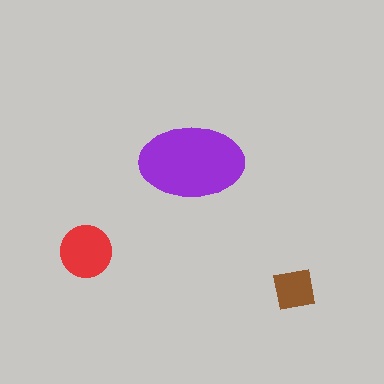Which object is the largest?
The purple ellipse.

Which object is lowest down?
The brown square is bottommost.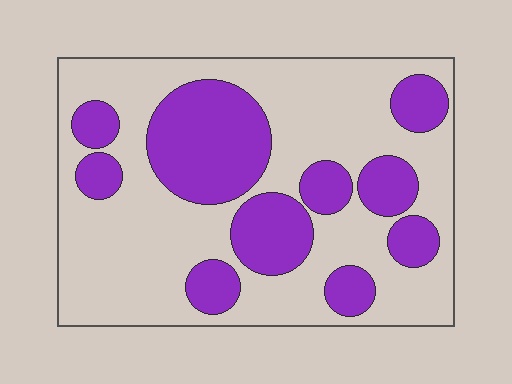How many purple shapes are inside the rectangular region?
10.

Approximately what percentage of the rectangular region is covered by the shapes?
Approximately 35%.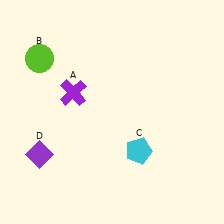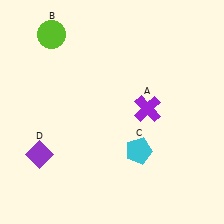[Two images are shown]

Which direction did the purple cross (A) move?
The purple cross (A) moved right.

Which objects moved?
The objects that moved are: the purple cross (A), the lime circle (B).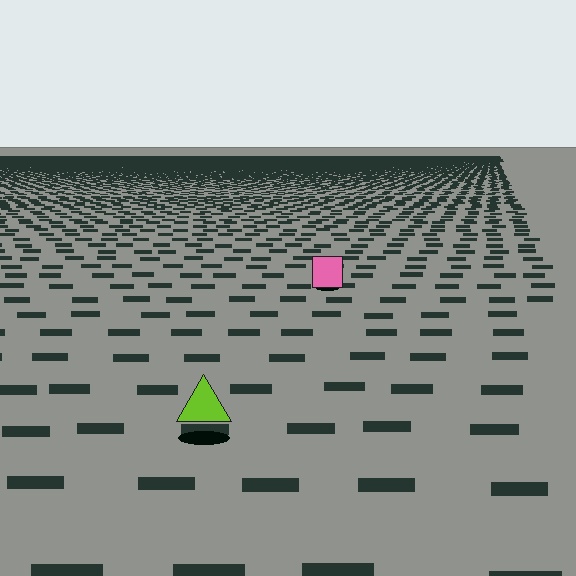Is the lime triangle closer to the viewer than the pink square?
Yes. The lime triangle is closer — you can tell from the texture gradient: the ground texture is coarser near it.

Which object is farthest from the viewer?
The pink square is farthest from the viewer. It appears smaller and the ground texture around it is denser.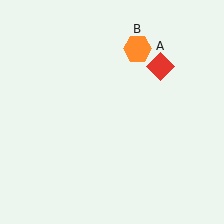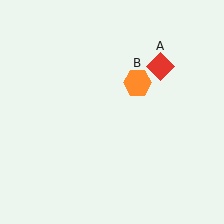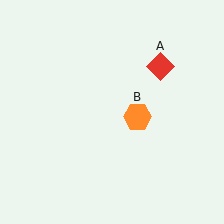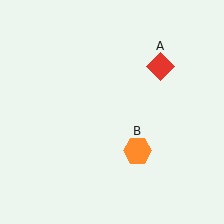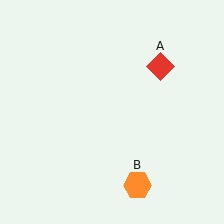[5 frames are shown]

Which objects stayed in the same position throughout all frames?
Red diamond (object A) remained stationary.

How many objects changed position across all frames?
1 object changed position: orange hexagon (object B).